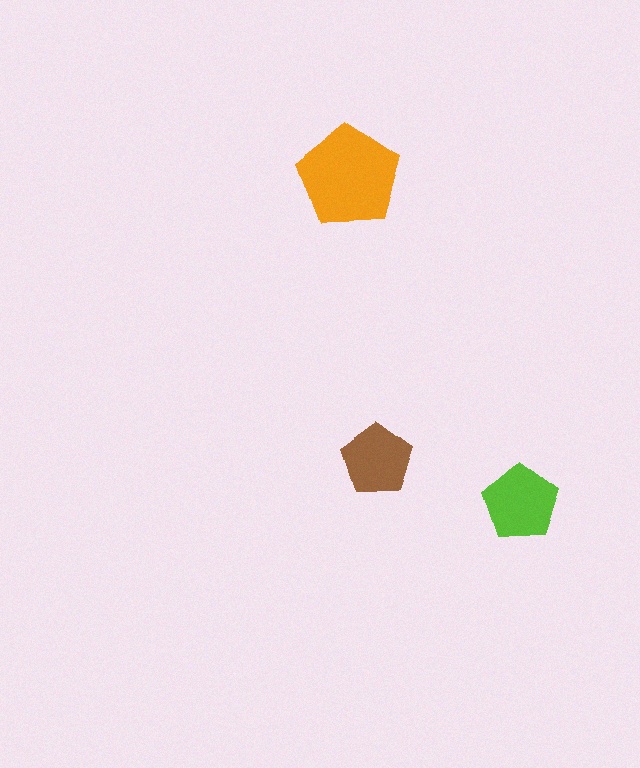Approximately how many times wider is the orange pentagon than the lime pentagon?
About 1.5 times wider.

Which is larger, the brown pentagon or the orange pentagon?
The orange one.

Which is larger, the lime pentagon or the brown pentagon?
The lime one.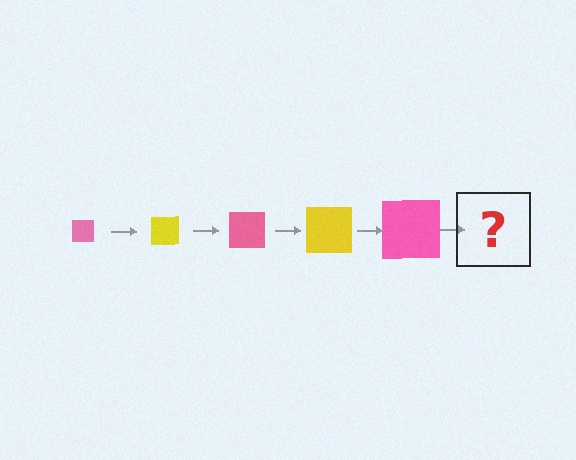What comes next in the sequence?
The next element should be a yellow square, larger than the previous one.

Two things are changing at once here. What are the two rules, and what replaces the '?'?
The two rules are that the square grows larger each step and the color cycles through pink and yellow. The '?' should be a yellow square, larger than the previous one.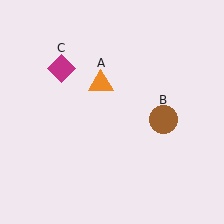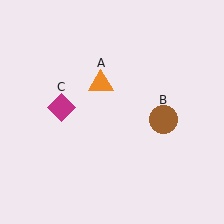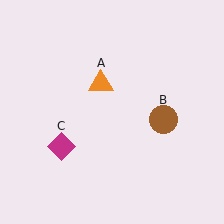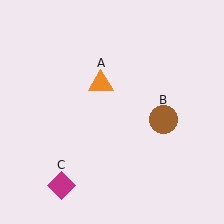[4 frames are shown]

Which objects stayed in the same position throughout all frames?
Orange triangle (object A) and brown circle (object B) remained stationary.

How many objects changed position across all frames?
1 object changed position: magenta diamond (object C).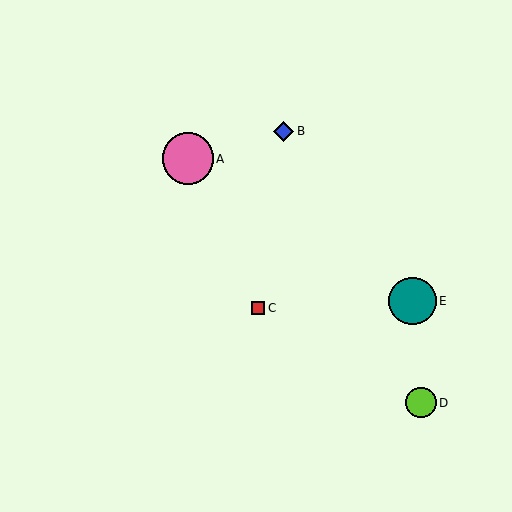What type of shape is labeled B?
Shape B is a blue diamond.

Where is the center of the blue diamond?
The center of the blue diamond is at (284, 131).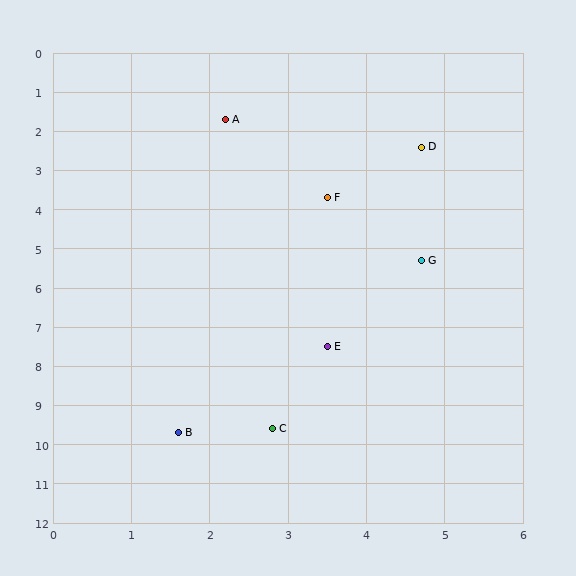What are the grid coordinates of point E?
Point E is at approximately (3.5, 7.5).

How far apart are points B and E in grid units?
Points B and E are about 2.9 grid units apart.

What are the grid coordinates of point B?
Point B is at approximately (1.6, 9.7).